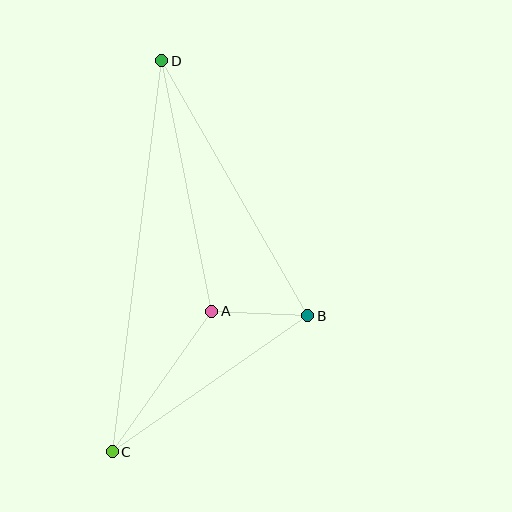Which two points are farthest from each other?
Points C and D are farthest from each other.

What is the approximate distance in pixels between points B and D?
The distance between B and D is approximately 294 pixels.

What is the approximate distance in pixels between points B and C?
The distance between B and C is approximately 238 pixels.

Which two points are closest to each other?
Points A and B are closest to each other.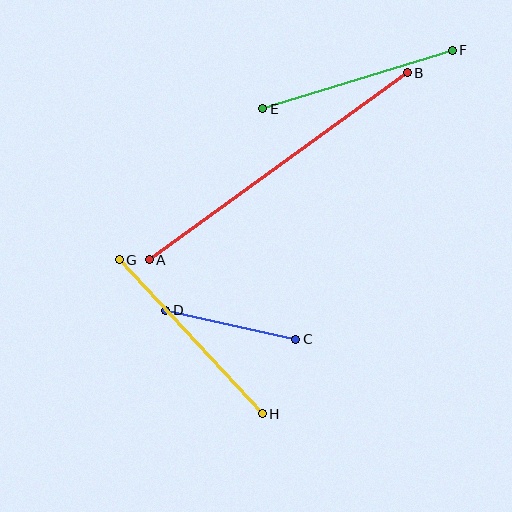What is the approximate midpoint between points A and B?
The midpoint is at approximately (278, 166) pixels.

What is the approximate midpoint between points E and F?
The midpoint is at approximately (358, 79) pixels.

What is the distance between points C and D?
The distance is approximately 133 pixels.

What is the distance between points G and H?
The distance is approximately 210 pixels.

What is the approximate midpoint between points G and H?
The midpoint is at approximately (191, 337) pixels.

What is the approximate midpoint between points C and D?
The midpoint is at approximately (231, 325) pixels.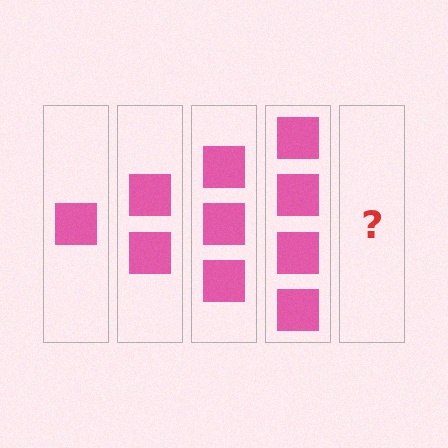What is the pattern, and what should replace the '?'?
The pattern is that each step adds one more square. The '?' should be 5 squares.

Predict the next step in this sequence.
The next step is 5 squares.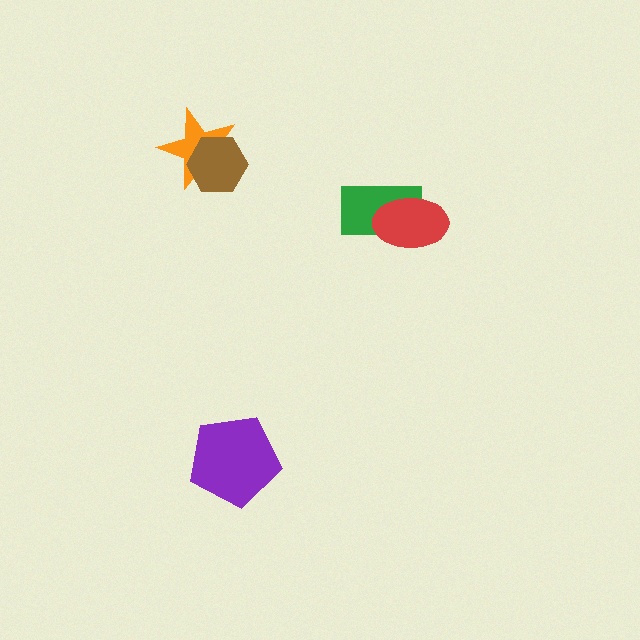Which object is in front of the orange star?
The brown hexagon is in front of the orange star.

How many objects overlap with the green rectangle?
1 object overlaps with the green rectangle.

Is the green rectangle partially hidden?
Yes, it is partially covered by another shape.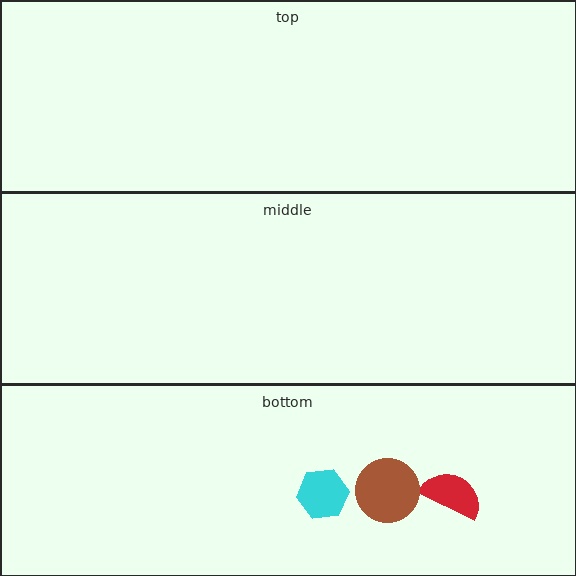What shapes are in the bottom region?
The red semicircle, the cyan hexagon, the brown circle.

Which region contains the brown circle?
The bottom region.